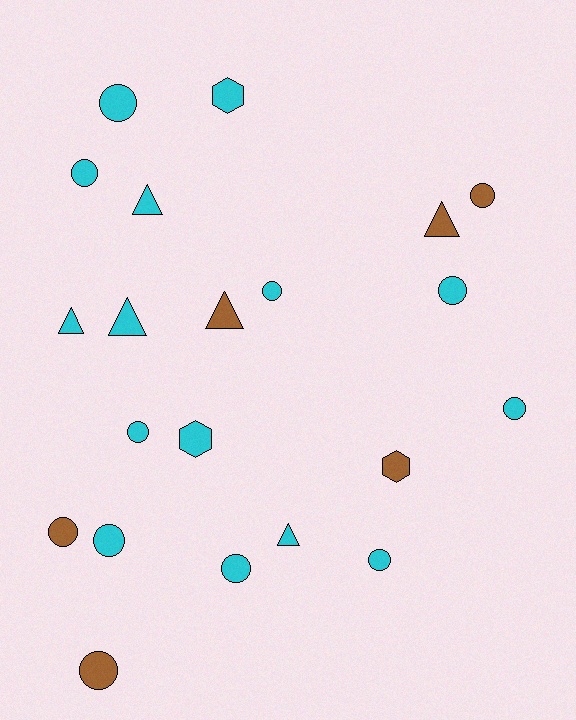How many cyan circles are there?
There are 9 cyan circles.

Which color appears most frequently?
Cyan, with 15 objects.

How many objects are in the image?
There are 21 objects.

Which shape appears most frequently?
Circle, with 12 objects.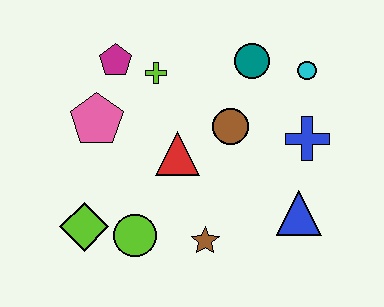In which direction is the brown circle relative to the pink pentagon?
The brown circle is to the right of the pink pentagon.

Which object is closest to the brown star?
The lime circle is closest to the brown star.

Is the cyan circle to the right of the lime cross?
Yes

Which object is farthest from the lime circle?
The cyan circle is farthest from the lime circle.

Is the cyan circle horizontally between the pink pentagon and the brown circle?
No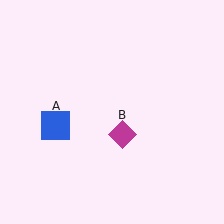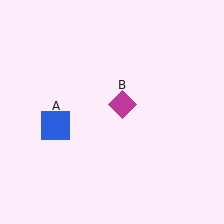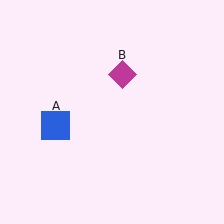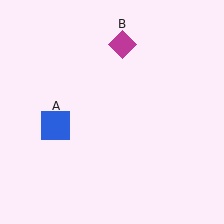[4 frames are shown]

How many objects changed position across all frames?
1 object changed position: magenta diamond (object B).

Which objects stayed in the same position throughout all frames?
Blue square (object A) remained stationary.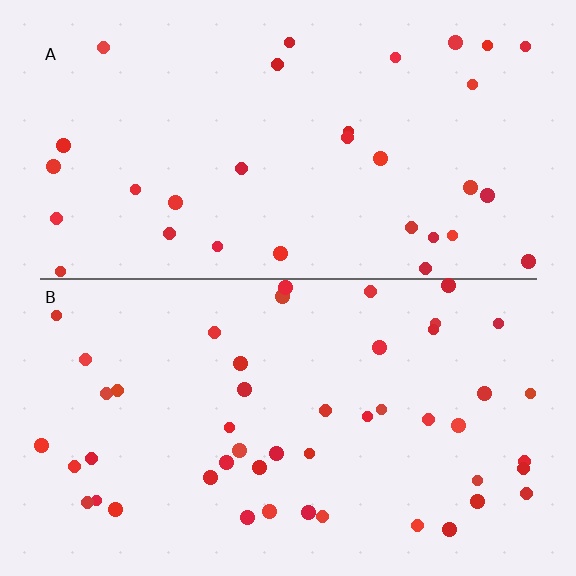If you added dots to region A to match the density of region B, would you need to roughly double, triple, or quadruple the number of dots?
Approximately double.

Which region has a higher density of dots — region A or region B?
B (the bottom).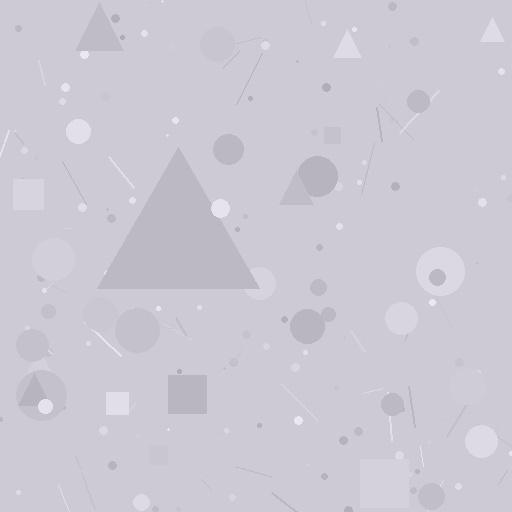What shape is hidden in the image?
A triangle is hidden in the image.